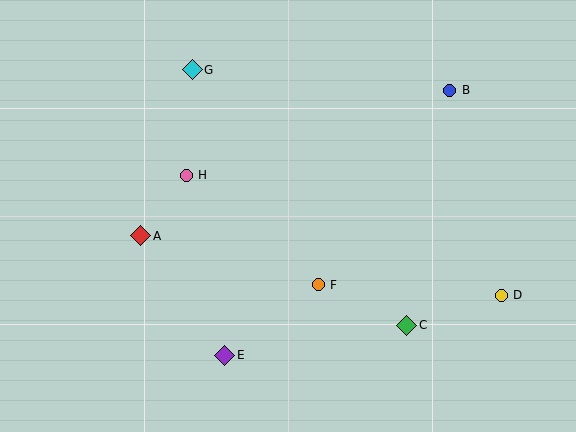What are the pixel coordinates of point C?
Point C is at (407, 325).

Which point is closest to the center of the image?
Point F at (318, 285) is closest to the center.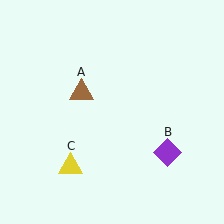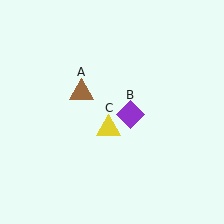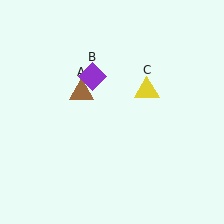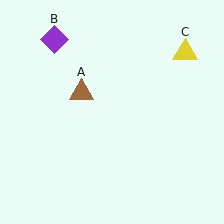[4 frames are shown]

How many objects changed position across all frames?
2 objects changed position: purple diamond (object B), yellow triangle (object C).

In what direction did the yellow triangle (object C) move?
The yellow triangle (object C) moved up and to the right.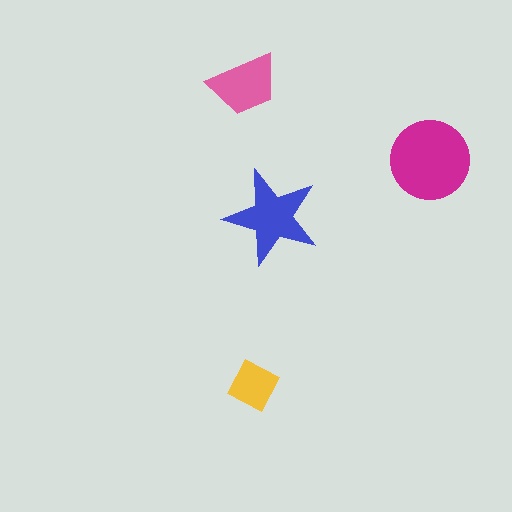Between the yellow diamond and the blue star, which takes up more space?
The blue star.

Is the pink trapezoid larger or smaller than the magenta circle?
Smaller.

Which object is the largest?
The magenta circle.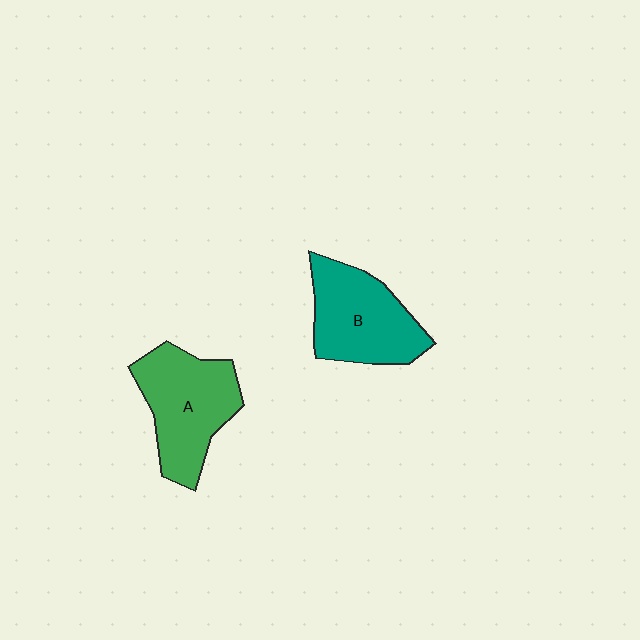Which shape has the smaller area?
Shape B (teal).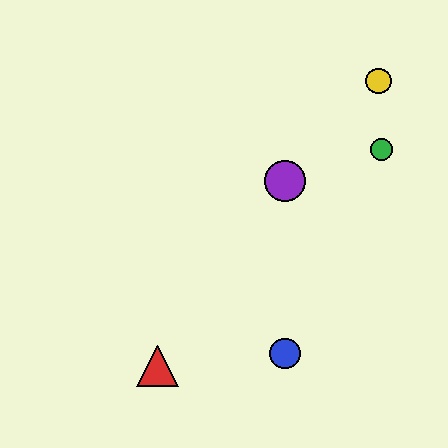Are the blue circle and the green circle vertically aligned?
No, the blue circle is at x≈285 and the green circle is at x≈382.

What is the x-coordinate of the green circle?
The green circle is at x≈382.